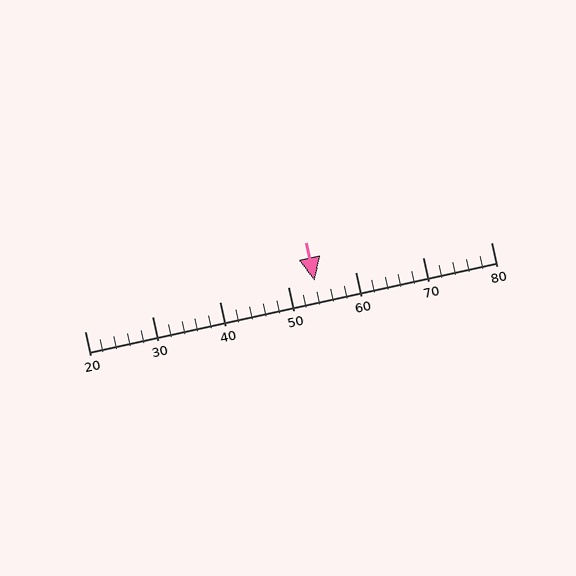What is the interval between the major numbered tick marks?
The major tick marks are spaced 10 units apart.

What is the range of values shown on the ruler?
The ruler shows values from 20 to 80.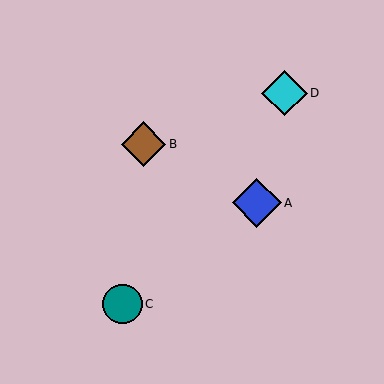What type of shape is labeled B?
Shape B is a brown diamond.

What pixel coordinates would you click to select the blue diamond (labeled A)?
Click at (257, 203) to select the blue diamond A.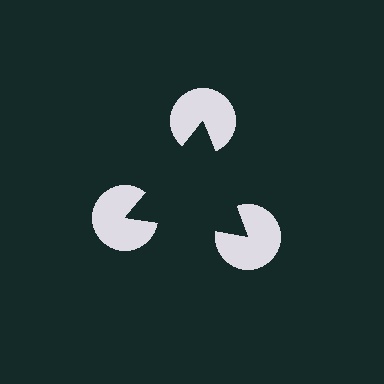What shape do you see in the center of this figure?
An illusory triangle — its edges are inferred from the aligned wedge cuts in the pac-man discs, not physically drawn.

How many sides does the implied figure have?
3 sides.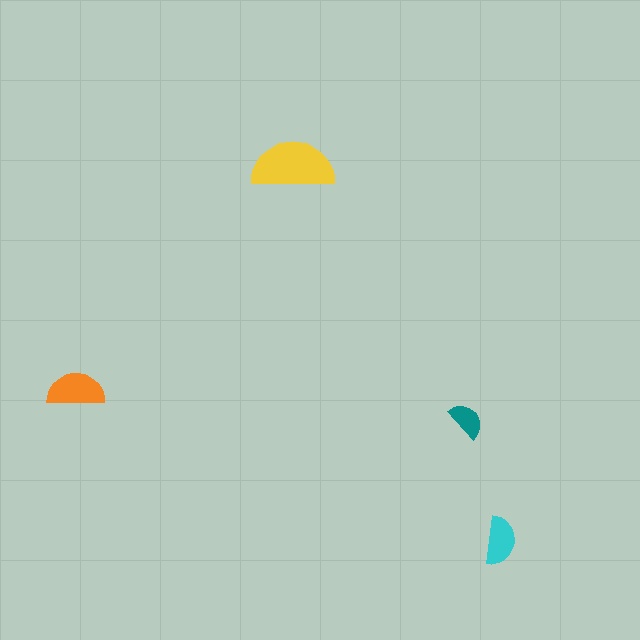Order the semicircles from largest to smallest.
the yellow one, the orange one, the cyan one, the teal one.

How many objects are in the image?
There are 4 objects in the image.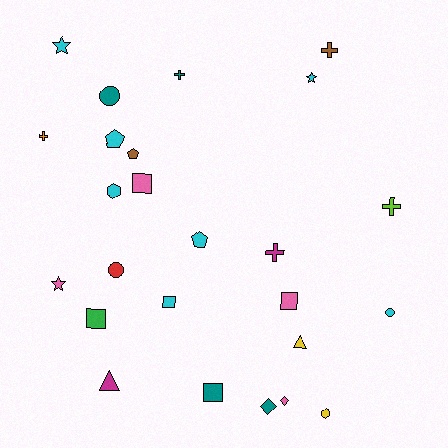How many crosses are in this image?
There are 5 crosses.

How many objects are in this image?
There are 25 objects.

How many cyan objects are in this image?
There are 7 cyan objects.